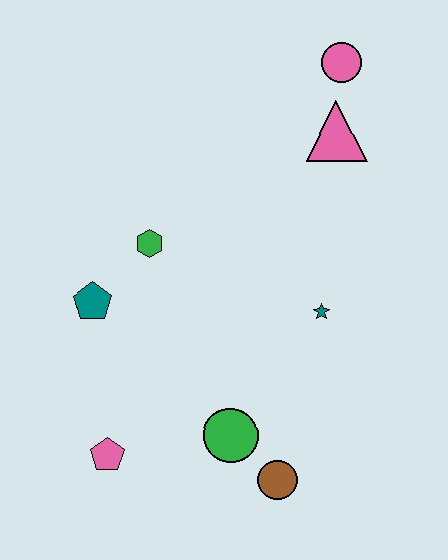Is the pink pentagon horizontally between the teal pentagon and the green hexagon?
Yes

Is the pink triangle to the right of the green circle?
Yes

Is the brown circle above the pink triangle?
No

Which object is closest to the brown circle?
The green circle is closest to the brown circle.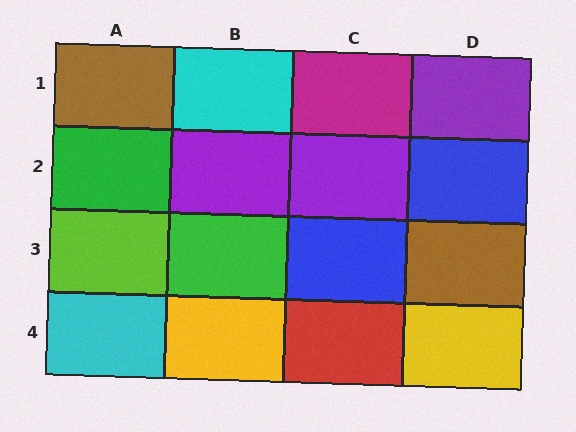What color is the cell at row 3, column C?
Blue.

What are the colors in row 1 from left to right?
Brown, cyan, magenta, purple.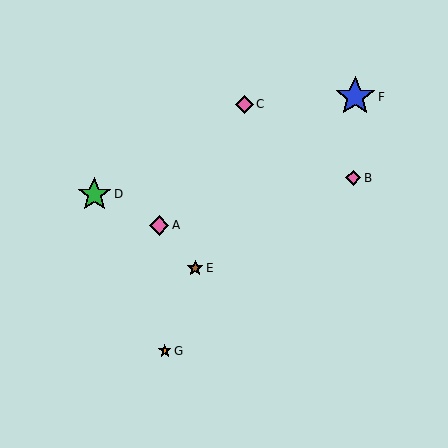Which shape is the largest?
The blue star (labeled F) is the largest.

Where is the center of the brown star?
The center of the brown star is at (195, 268).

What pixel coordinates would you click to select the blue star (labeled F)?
Click at (355, 97) to select the blue star F.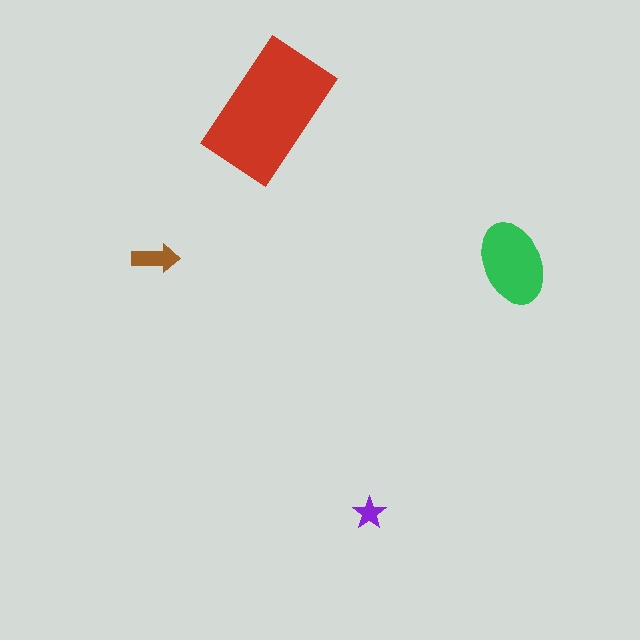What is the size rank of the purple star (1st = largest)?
4th.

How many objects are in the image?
There are 4 objects in the image.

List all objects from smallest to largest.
The purple star, the brown arrow, the green ellipse, the red rectangle.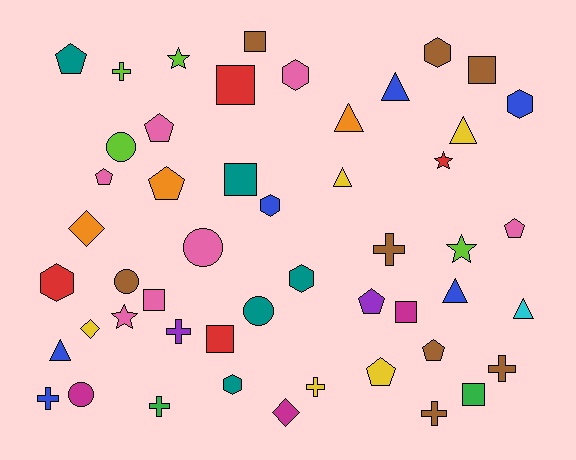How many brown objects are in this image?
There are 8 brown objects.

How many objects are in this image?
There are 50 objects.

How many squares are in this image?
There are 8 squares.